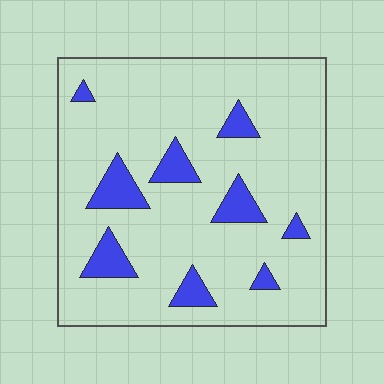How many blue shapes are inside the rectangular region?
9.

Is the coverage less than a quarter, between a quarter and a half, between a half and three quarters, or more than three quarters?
Less than a quarter.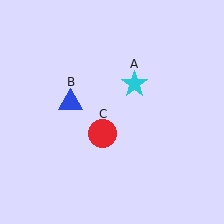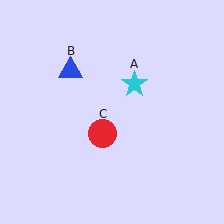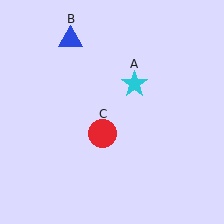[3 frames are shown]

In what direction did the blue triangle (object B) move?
The blue triangle (object B) moved up.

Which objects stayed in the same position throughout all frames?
Cyan star (object A) and red circle (object C) remained stationary.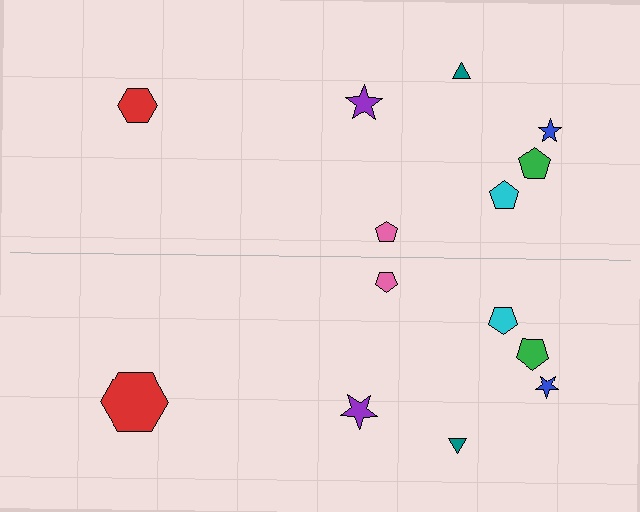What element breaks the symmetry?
The red hexagon on the bottom side has a different size than its mirror counterpart.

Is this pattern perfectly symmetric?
No, the pattern is not perfectly symmetric. The red hexagon on the bottom side has a different size than its mirror counterpart.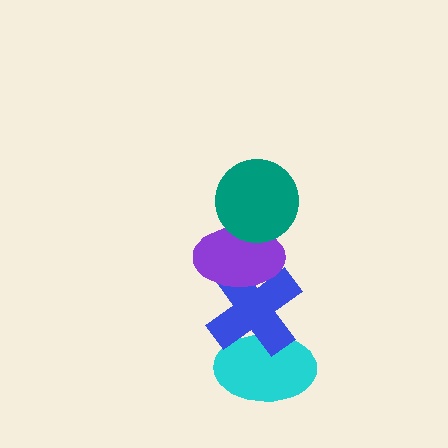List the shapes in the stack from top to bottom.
From top to bottom: the teal circle, the purple ellipse, the blue cross, the cyan ellipse.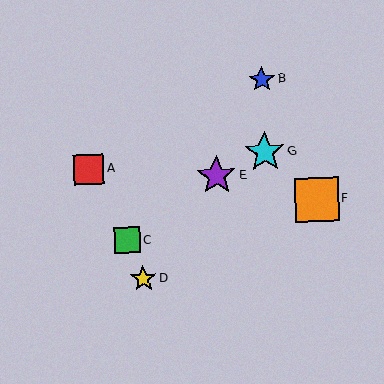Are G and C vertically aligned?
No, G is at x≈265 and C is at x≈127.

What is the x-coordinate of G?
Object G is at x≈265.